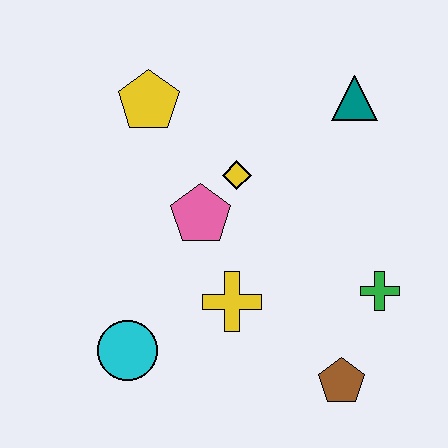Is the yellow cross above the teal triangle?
No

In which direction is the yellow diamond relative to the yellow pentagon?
The yellow diamond is to the right of the yellow pentagon.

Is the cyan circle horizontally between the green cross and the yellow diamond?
No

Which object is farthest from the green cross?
The yellow pentagon is farthest from the green cross.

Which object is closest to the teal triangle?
The yellow diamond is closest to the teal triangle.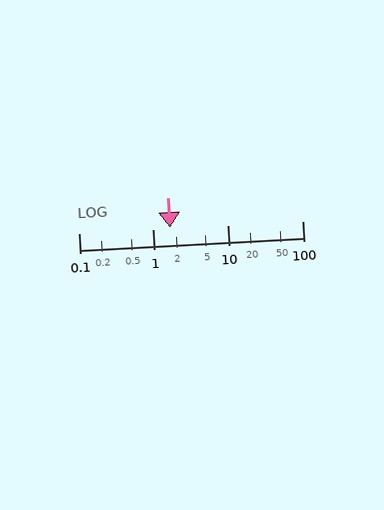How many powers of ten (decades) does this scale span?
The scale spans 3 decades, from 0.1 to 100.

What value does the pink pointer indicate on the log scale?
The pointer indicates approximately 1.7.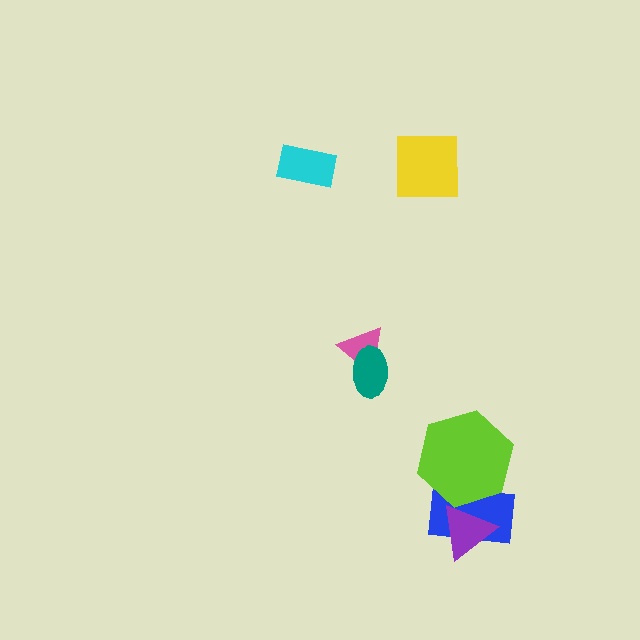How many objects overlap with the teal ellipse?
1 object overlaps with the teal ellipse.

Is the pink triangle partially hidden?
Yes, it is partially covered by another shape.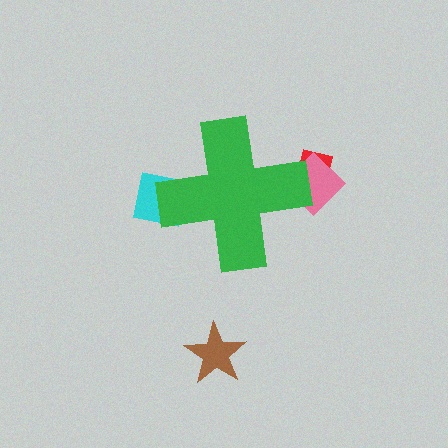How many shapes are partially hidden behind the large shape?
3 shapes are partially hidden.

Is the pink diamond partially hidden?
Yes, the pink diamond is partially hidden behind the green cross.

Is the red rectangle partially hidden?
Yes, the red rectangle is partially hidden behind the green cross.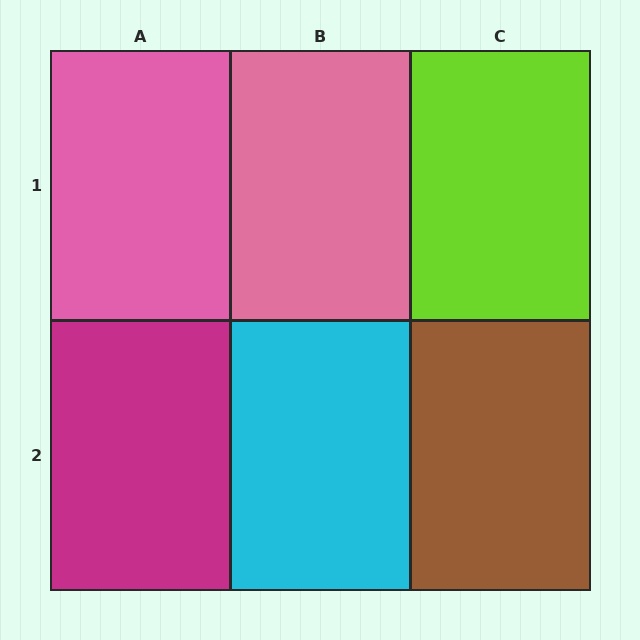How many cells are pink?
2 cells are pink.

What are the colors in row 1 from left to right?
Pink, pink, lime.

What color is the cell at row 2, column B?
Cyan.